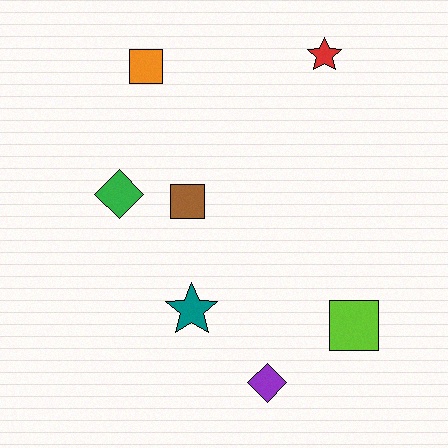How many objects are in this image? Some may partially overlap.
There are 7 objects.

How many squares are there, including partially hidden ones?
There are 3 squares.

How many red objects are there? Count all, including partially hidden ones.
There is 1 red object.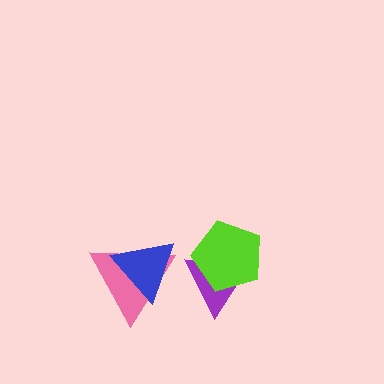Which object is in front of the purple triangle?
The lime pentagon is in front of the purple triangle.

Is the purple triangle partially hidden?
Yes, it is partially covered by another shape.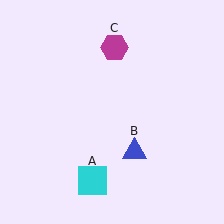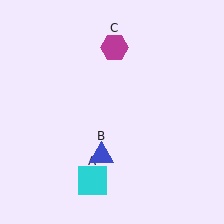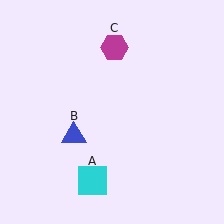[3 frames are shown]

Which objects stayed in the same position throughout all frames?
Cyan square (object A) and magenta hexagon (object C) remained stationary.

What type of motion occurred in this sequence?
The blue triangle (object B) rotated clockwise around the center of the scene.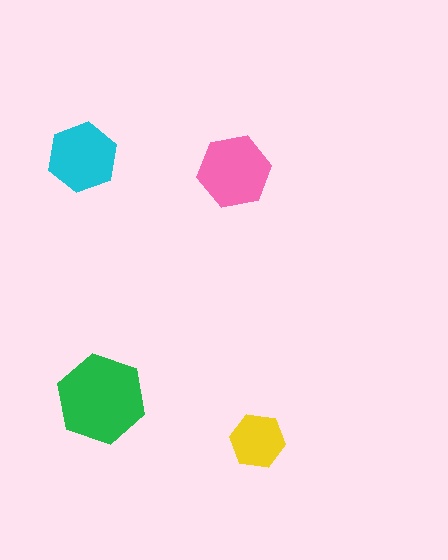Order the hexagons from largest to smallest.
the green one, the pink one, the cyan one, the yellow one.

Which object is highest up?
The cyan hexagon is topmost.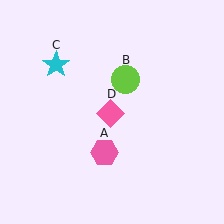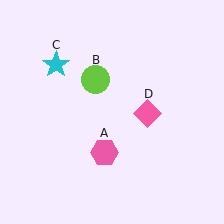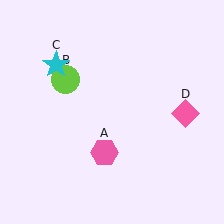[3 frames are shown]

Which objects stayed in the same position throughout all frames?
Pink hexagon (object A) and cyan star (object C) remained stationary.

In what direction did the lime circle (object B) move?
The lime circle (object B) moved left.